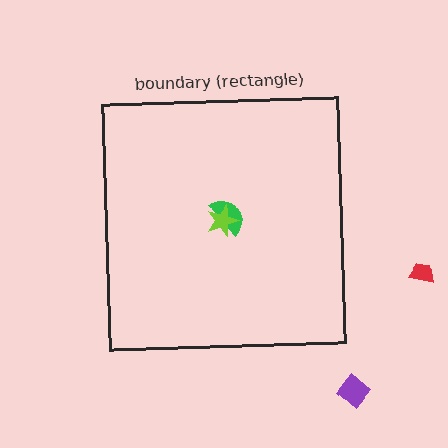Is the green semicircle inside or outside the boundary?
Inside.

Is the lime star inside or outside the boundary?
Inside.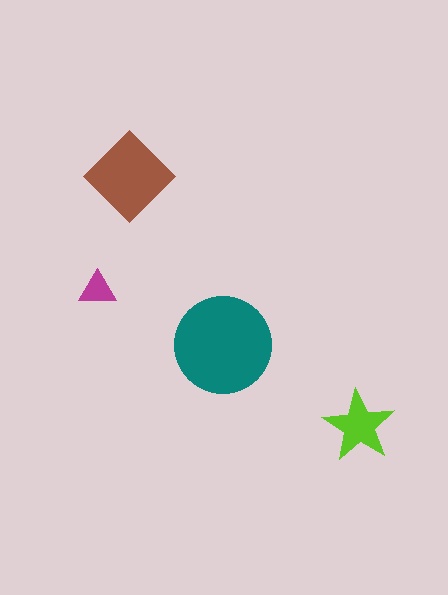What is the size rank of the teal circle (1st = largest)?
1st.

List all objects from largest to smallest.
The teal circle, the brown diamond, the lime star, the magenta triangle.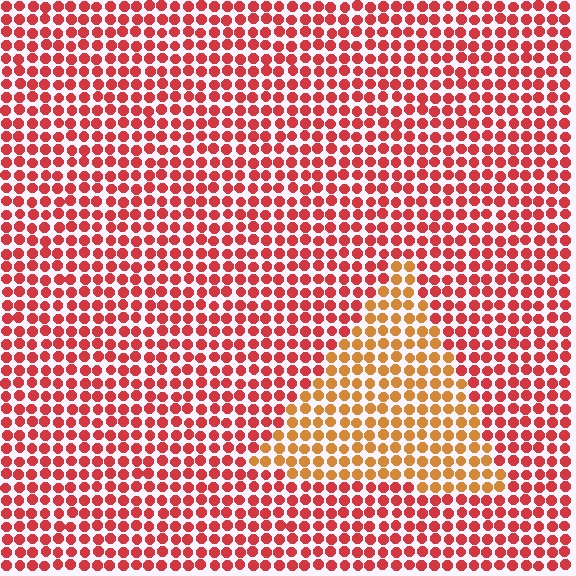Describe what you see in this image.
The image is filled with small red elements in a uniform arrangement. A triangle-shaped region is visible where the elements are tinted to a slightly different hue, forming a subtle color boundary.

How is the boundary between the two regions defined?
The boundary is defined purely by a slight shift in hue (about 36 degrees). Spacing, size, and orientation are identical on both sides.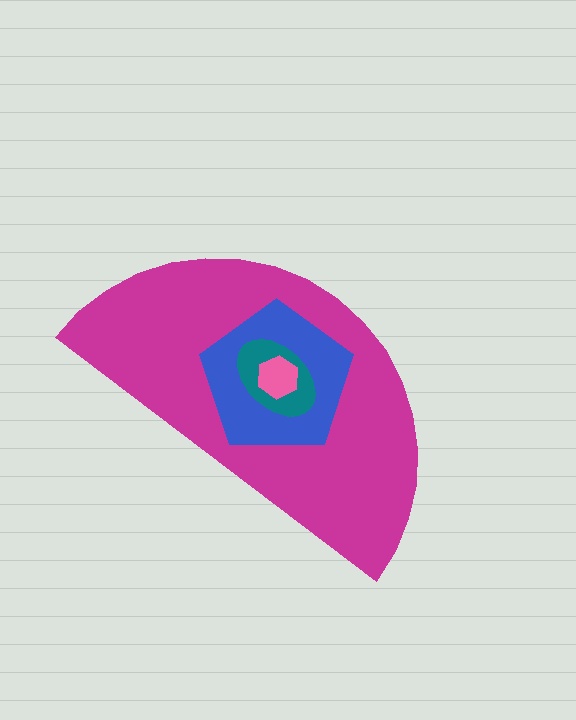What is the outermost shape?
The magenta semicircle.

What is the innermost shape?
The pink hexagon.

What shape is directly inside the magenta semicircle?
The blue pentagon.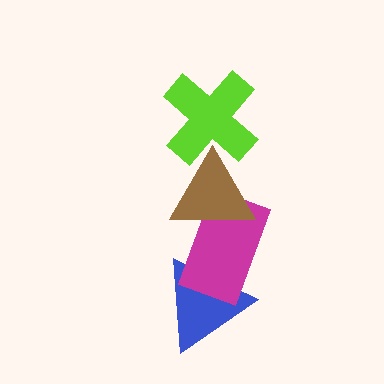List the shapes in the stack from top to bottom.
From top to bottom: the lime cross, the brown triangle, the magenta rectangle, the blue triangle.